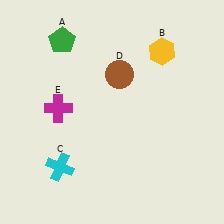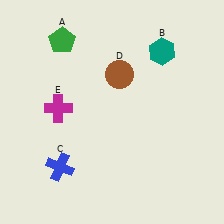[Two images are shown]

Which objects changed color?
B changed from yellow to teal. C changed from cyan to blue.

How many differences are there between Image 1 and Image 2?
There are 2 differences between the two images.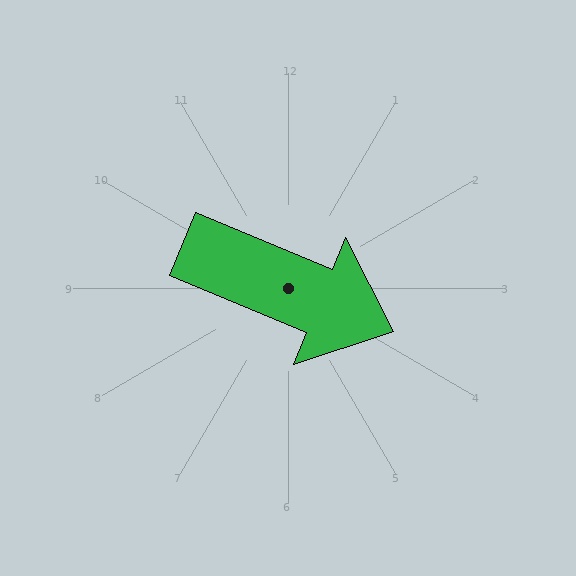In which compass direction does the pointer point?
East.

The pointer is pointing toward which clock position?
Roughly 4 o'clock.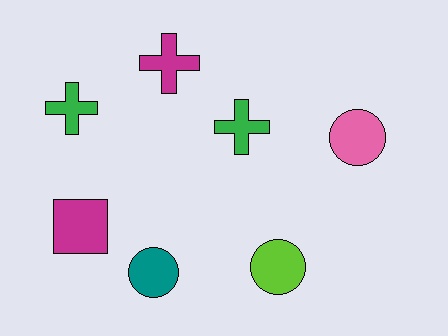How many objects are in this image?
There are 7 objects.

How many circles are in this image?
There are 3 circles.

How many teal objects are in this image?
There is 1 teal object.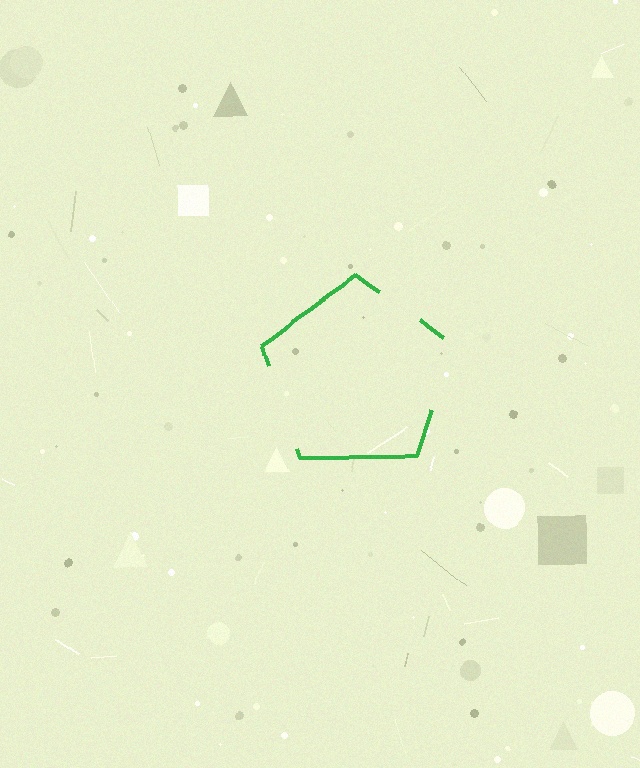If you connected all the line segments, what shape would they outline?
They would outline a pentagon.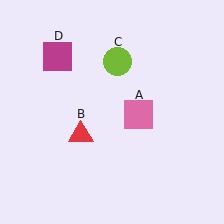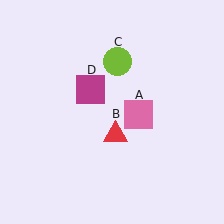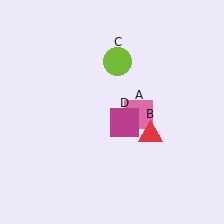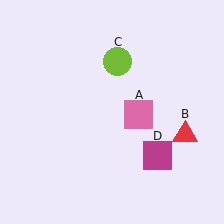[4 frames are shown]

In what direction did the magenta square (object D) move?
The magenta square (object D) moved down and to the right.